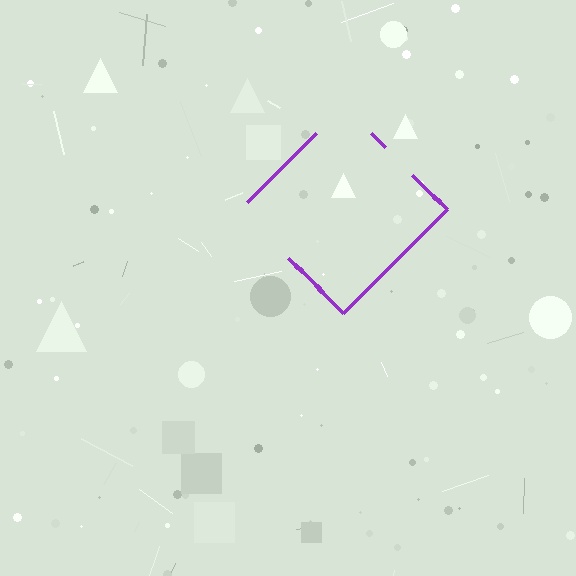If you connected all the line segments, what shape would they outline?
They would outline a diamond.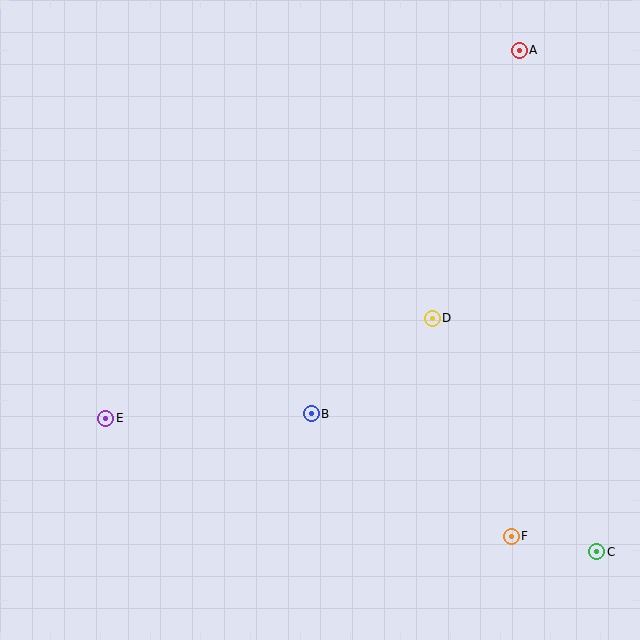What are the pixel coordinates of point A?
Point A is at (519, 50).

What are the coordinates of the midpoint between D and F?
The midpoint between D and F is at (472, 427).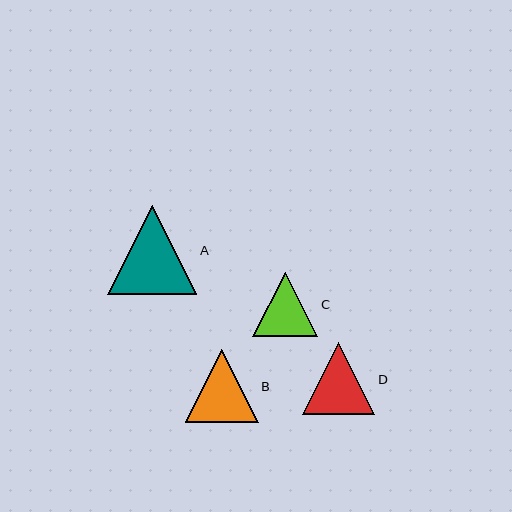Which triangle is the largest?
Triangle A is the largest with a size of approximately 90 pixels.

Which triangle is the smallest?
Triangle C is the smallest with a size of approximately 65 pixels.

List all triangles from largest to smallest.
From largest to smallest: A, B, D, C.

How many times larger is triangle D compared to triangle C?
Triangle D is approximately 1.1 times the size of triangle C.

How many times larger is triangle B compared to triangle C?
Triangle B is approximately 1.1 times the size of triangle C.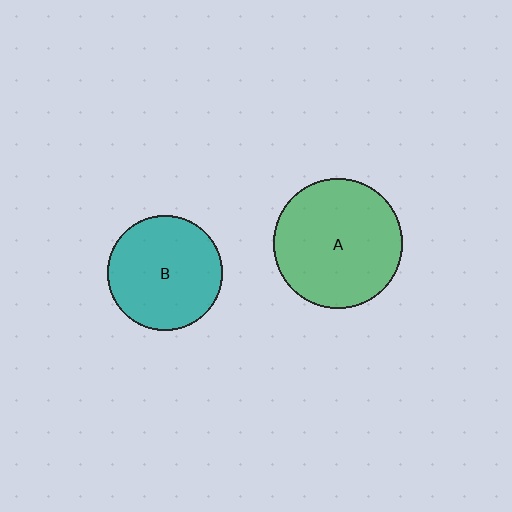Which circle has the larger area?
Circle A (green).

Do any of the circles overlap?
No, none of the circles overlap.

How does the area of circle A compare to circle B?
Approximately 1.3 times.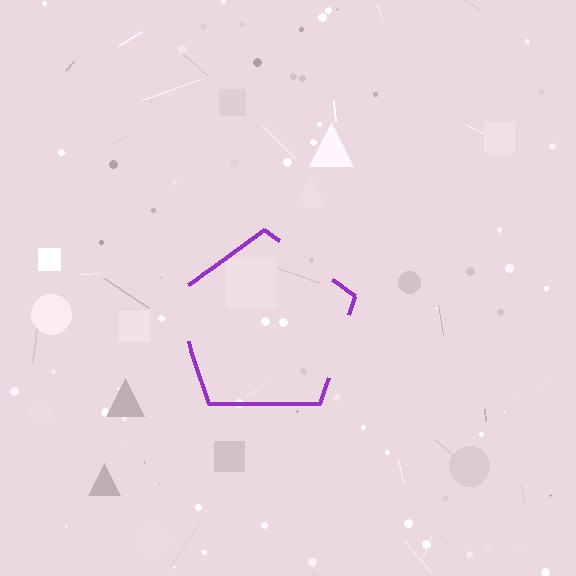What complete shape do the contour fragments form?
The contour fragments form a pentagon.